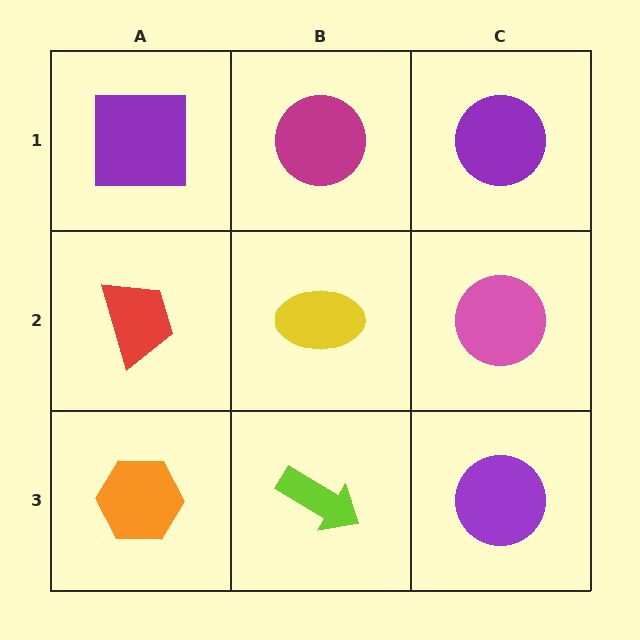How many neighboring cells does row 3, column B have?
3.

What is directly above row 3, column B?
A yellow ellipse.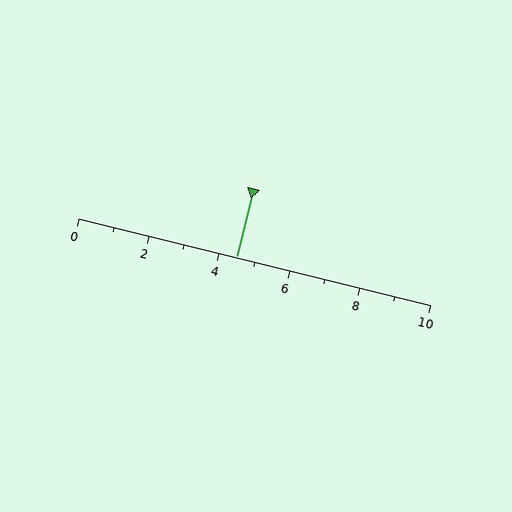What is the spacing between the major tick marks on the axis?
The major ticks are spaced 2 apart.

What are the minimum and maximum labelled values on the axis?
The axis runs from 0 to 10.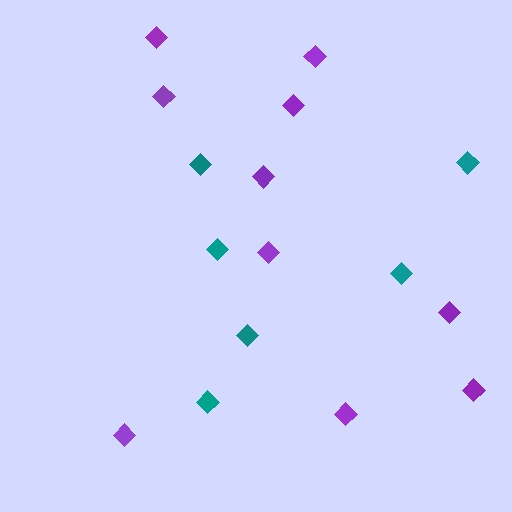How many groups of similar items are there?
There are 2 groups: one group of purple diamonds (10) and one group of teal diamonds (6).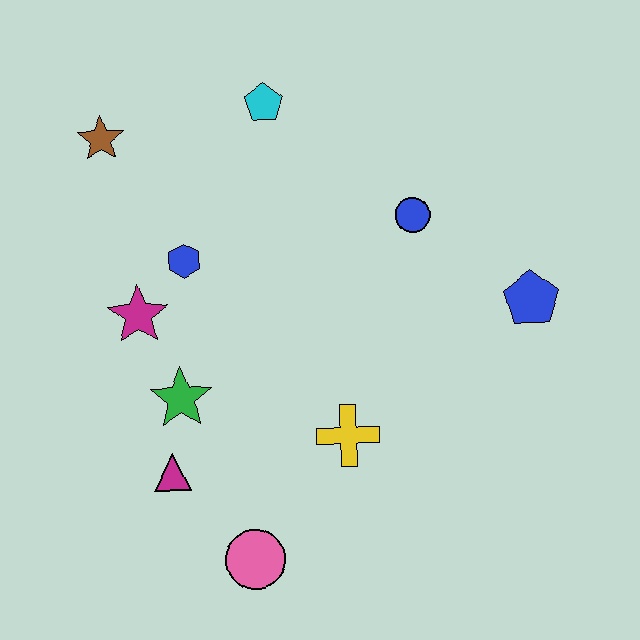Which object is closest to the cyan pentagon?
The brown star is closest to the cyan pentagon.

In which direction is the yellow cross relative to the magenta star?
The yellow cross is to the right of the magenta star.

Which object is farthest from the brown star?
The blue pentagon is farthest from the brown star.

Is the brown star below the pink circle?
No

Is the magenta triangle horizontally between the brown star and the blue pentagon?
Yes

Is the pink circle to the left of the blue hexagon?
No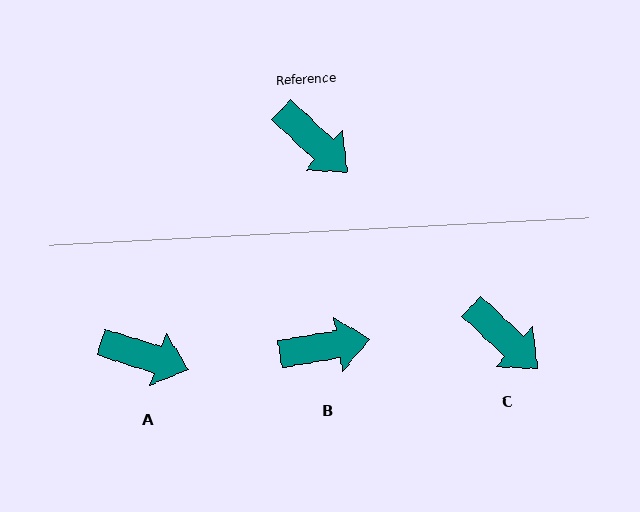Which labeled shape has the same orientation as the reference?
C.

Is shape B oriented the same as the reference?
No, it is off by about 52 degrees.